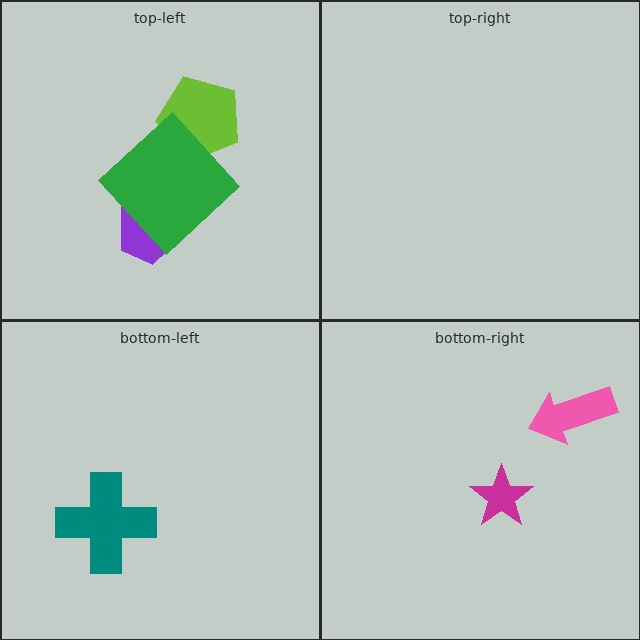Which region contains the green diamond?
The top-left region.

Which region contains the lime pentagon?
The top-left region.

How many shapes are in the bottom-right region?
2.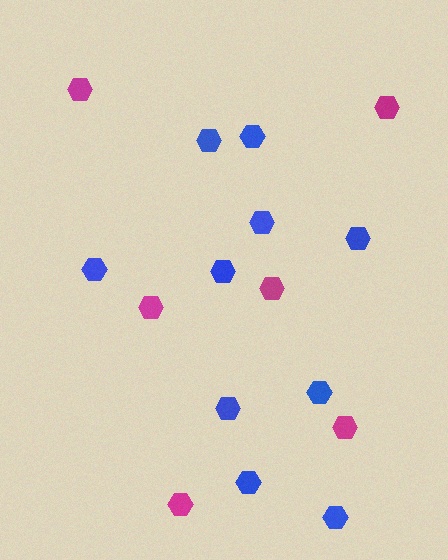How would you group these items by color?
There are 2 groups: one group of magenta hexagons (6) and one group of blue hexagons (10).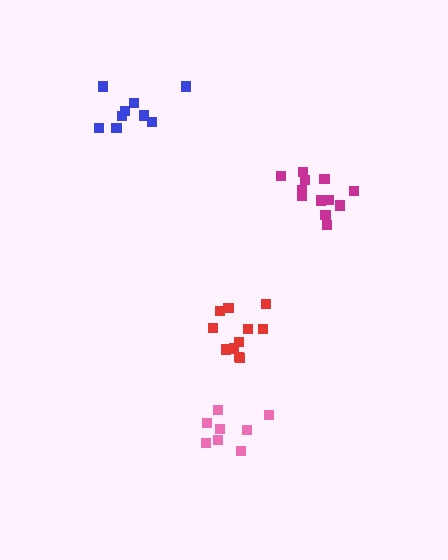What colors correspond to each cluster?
The clusters are colored: magenta, pink, red, blue.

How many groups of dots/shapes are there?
There are 4 groups.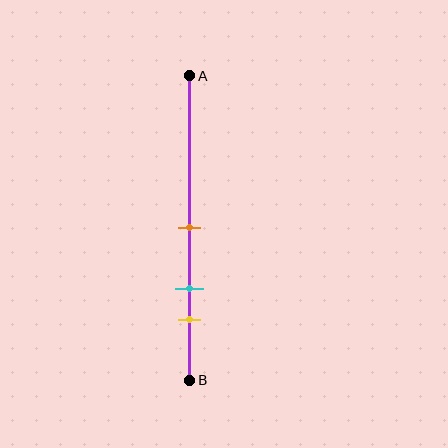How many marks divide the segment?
There are 3 marks dividing the segment.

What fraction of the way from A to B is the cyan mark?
The cyan mark is approximately 70% (0.7) of the way from A to B.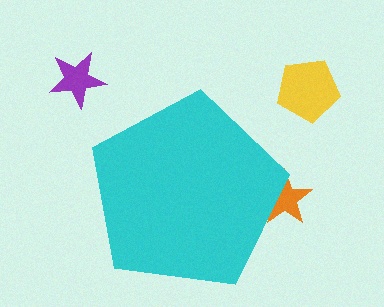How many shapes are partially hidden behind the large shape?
1 shape is partially hidden.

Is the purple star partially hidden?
No, the purple star is fully visible.